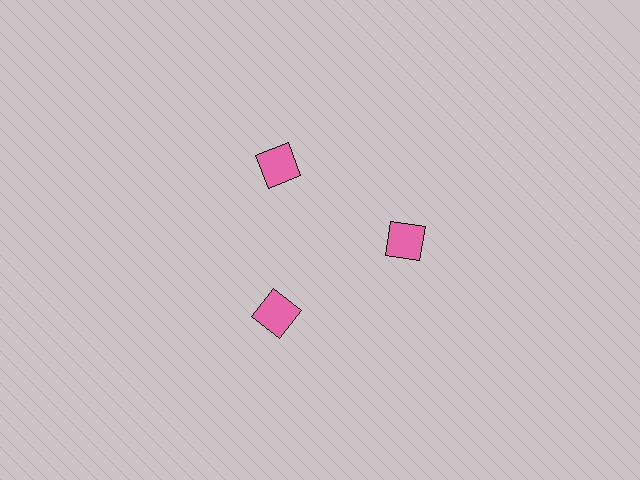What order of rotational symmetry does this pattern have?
This pattern has 3-fold rotational symmetry.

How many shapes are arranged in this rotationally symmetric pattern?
There are 3 shapes, arranged in 3 groups of 1.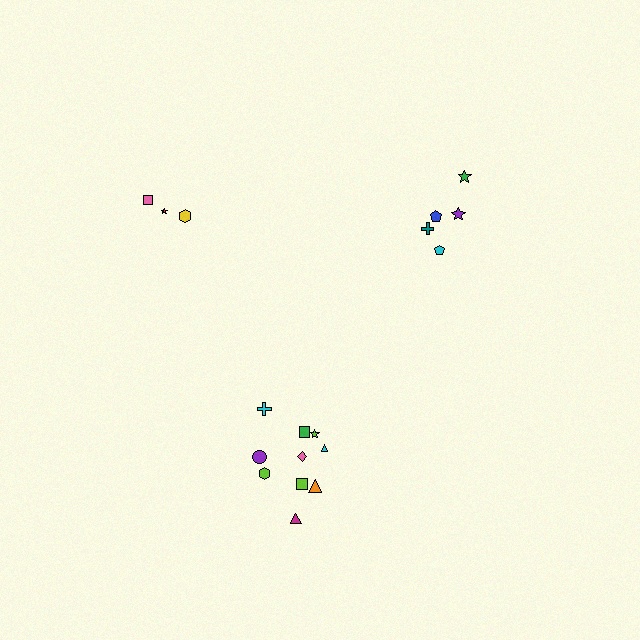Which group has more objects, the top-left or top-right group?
The top-right group.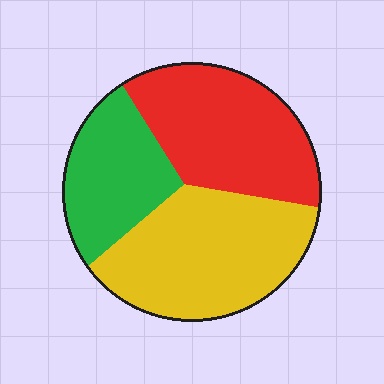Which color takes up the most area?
Yellow, at roughly 40%.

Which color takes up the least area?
Green, at roughly 25%.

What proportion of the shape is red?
Red covers around 35% of the shape.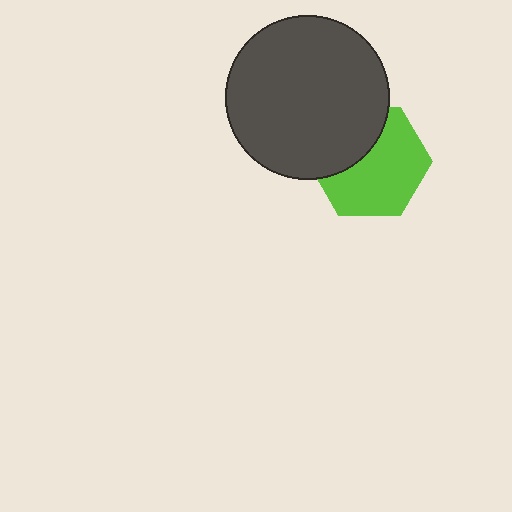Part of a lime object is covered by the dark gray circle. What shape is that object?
It is a hexagon.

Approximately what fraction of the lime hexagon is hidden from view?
Roughly 36% of the lime hexagon is hidden behind the dark gray circle.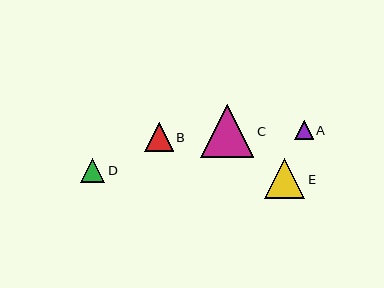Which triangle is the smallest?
Triangle A is the smallest with a size of approximately 19 pixels.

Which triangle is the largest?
Triangle C is the largest with a size of approximately 53 pixels.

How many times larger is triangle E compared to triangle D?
Triangle E is approximately 1.7 times the size of triangle D.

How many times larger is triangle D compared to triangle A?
Triangle D is approximately 1.3 times the size of triangle A.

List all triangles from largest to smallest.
From largest to smallest: C, E, B, D, A.